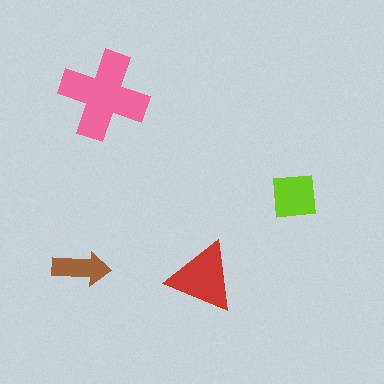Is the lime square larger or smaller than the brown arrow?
Larger.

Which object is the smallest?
The brown arrow.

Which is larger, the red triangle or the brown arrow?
The red triangle.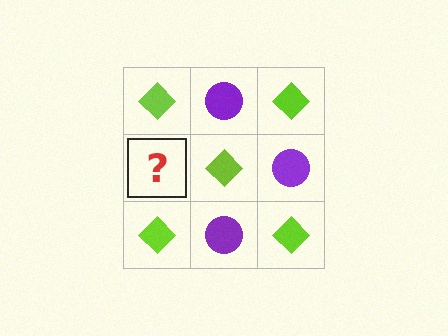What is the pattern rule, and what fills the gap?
The rule is that it alternates lime diamond and purple circle in a checkerboard pattern. The gap should be filled with a purple circle.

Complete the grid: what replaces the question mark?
The question mark should be replaced with a purple circle.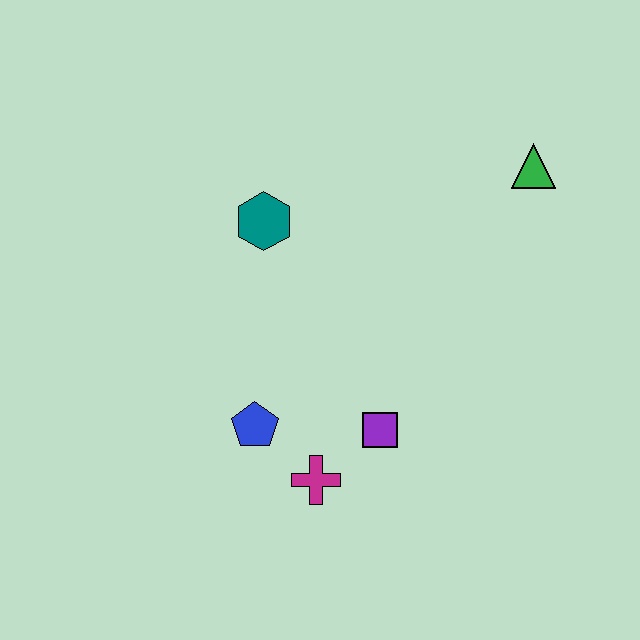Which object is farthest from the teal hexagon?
The green triangle is farthest from the teal hexagon.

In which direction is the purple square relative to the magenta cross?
The purple square is to the right of the magenta cross.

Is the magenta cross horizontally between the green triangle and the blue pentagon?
Yes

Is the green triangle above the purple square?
Yes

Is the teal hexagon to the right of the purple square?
No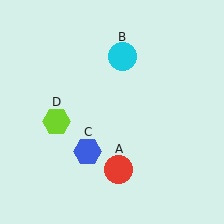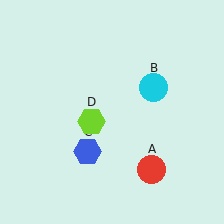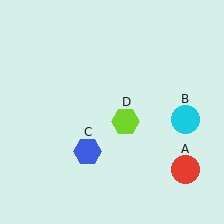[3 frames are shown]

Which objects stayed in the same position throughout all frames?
Blue hexagon (object C) remained stationary.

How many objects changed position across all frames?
3 objects changed position: red circle (object A), cyan circle (object B), lime hexagon (object D).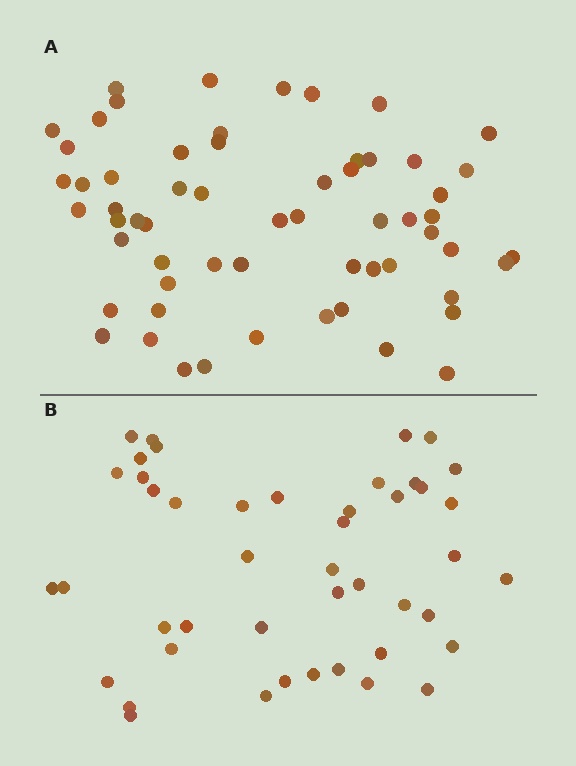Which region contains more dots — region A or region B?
Region A (the top region) has more dots.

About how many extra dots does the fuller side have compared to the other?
Region A has approximately 15 more dots than region B.